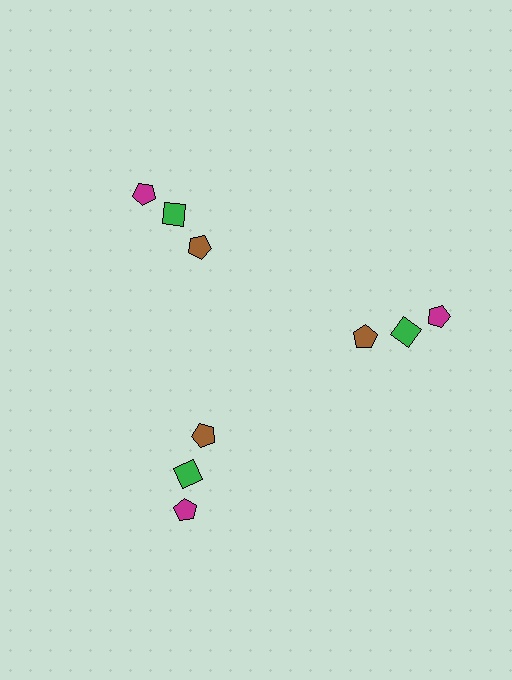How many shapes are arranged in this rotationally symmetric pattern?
There are 9 shapes, arranged in 3 groups of 3.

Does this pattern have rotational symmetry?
Yes, this pattern has 3-fold rotational symmetry. It looks the same after rotating 120 degrees around the center.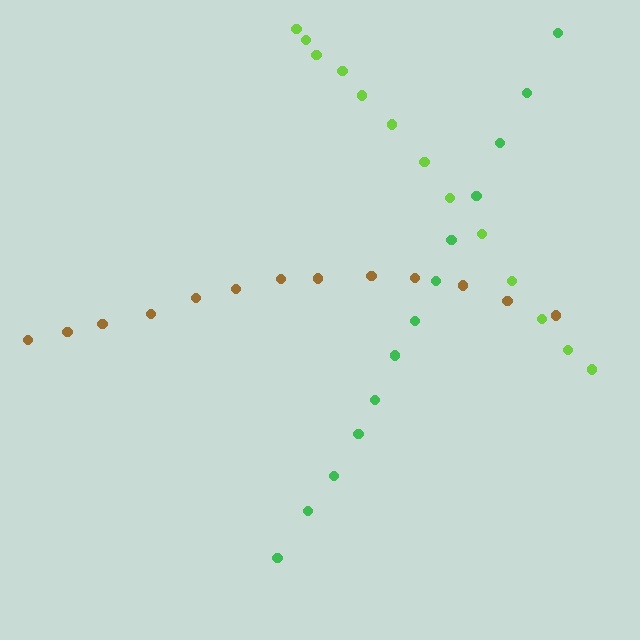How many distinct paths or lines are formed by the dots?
There are 3 distinct paths.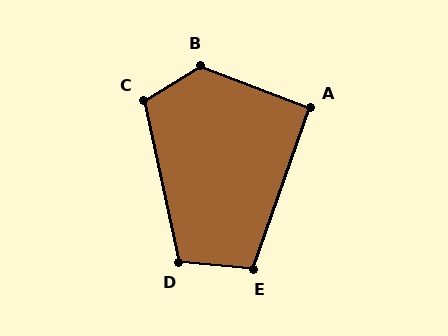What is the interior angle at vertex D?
Approximately 107 degrees (obtuse).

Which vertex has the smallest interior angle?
A, at approximately 92 degrees.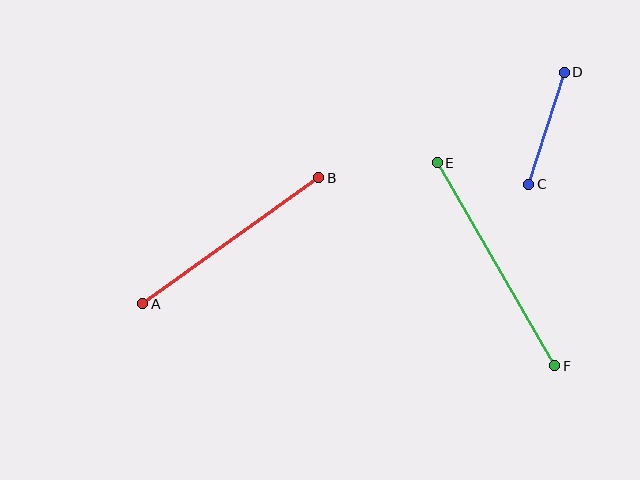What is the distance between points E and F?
The distance is approximately 235 pixels.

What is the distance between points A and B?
The distance is approximately 216 pixels.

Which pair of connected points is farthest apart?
Points E and F are farthest apart.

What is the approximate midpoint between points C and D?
The midpoint is at approximately (546, 128) pixels.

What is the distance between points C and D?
The distance is approximately 118 pixels.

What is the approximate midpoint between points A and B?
The midpoint is at approximately (231, 241) pixels.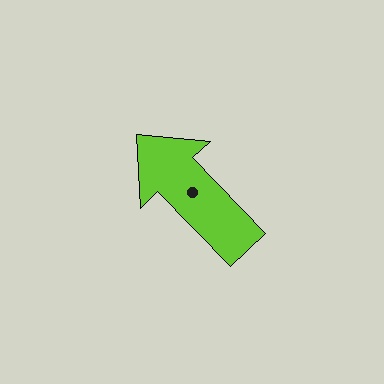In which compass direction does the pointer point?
Northwest.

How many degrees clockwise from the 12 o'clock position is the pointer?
Approximately 316 degrees.